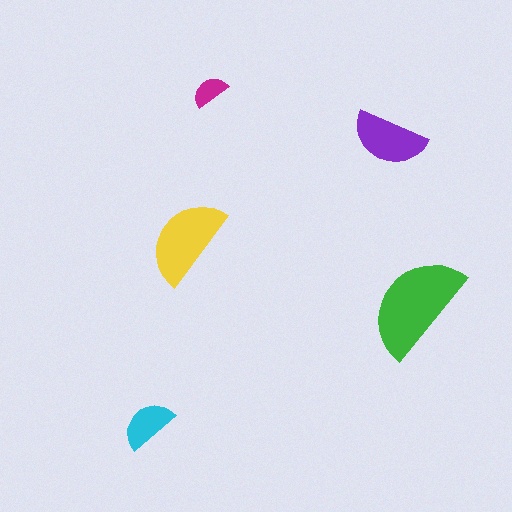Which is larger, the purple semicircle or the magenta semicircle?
The purple one.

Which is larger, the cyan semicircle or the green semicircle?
The green one.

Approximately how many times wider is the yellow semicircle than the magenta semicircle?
About 2.5 times wider.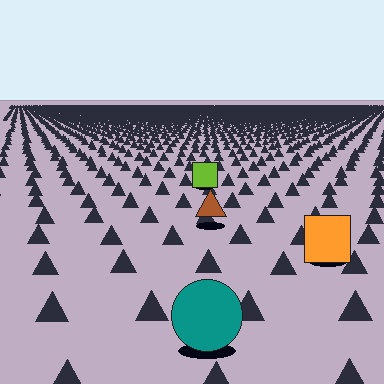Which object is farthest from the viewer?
The lime square is farthest from the viewer. It appears smaller and the ground texture around it is denser.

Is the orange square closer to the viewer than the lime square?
Yes. The orange square is closer — you can tell from the texture gradient: the ground texture is coarser near it.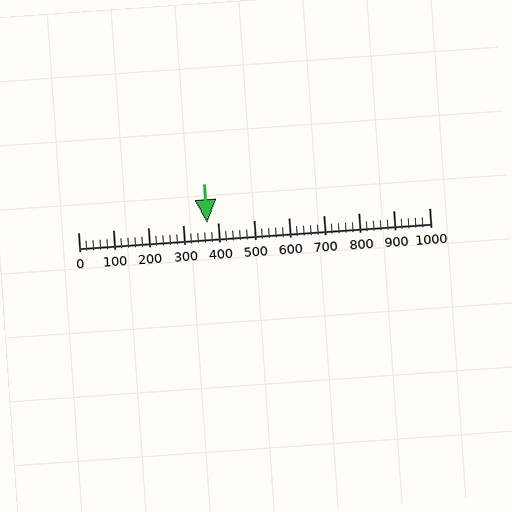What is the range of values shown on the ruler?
The ruler shows values from 0 to 1000.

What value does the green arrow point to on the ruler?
The green arrow points to approximately 367.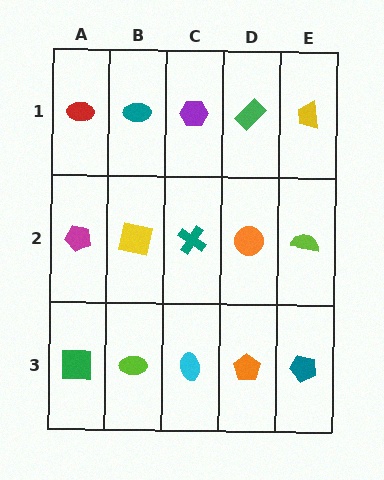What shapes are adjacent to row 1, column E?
A lime semicircle (row 2, column E), a green rectangle (row 1, column D).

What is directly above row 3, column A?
A magenta pentagon.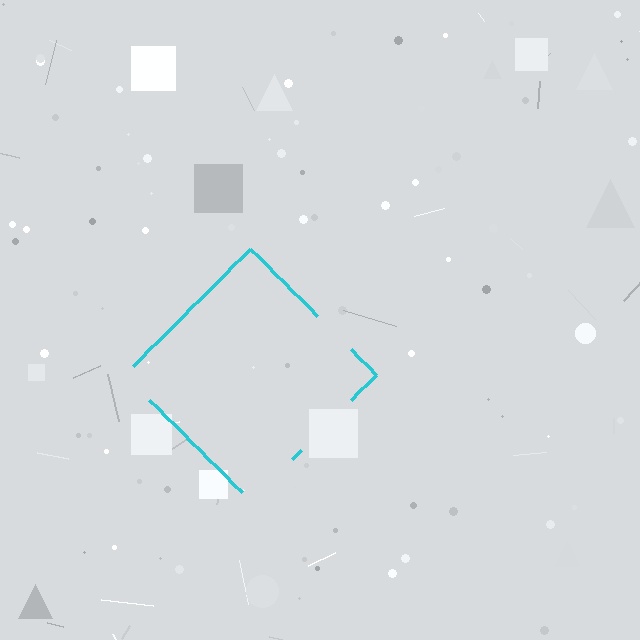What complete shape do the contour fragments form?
The contour fragments form a diamond.